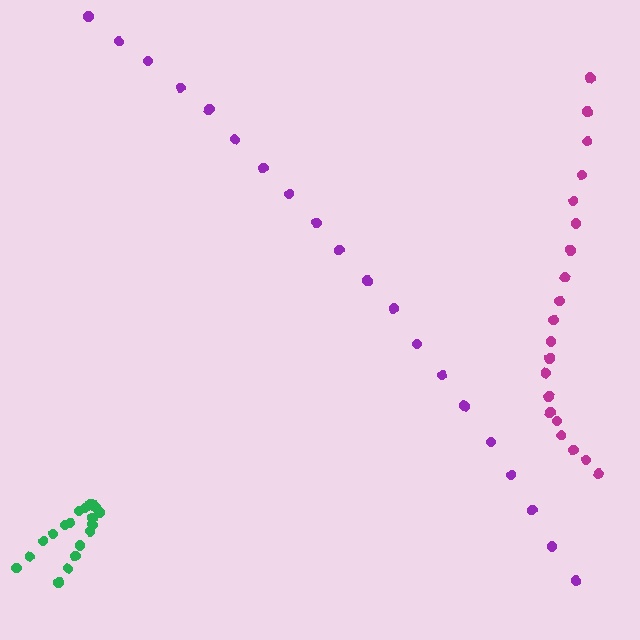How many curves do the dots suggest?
There are 3 distinct paths.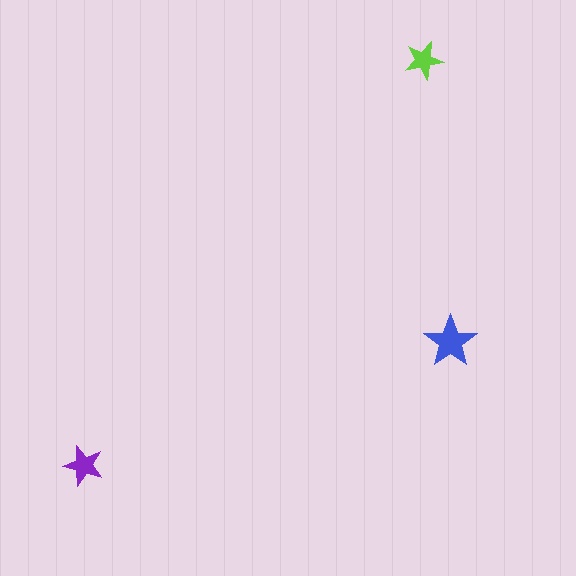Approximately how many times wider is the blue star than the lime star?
About 1.5 times wider.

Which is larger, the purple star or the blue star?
The blue one.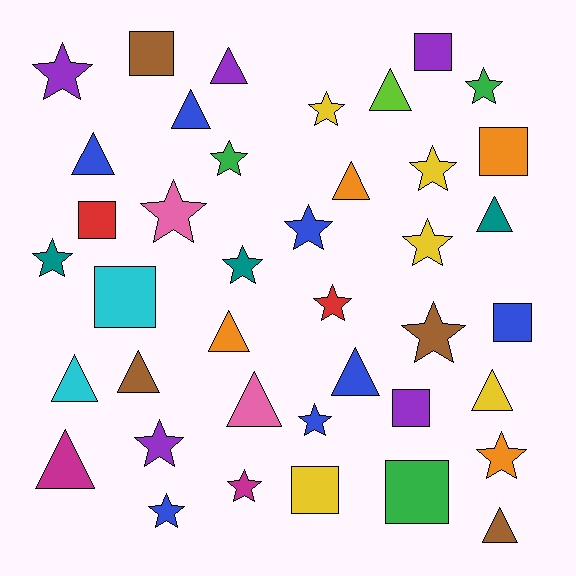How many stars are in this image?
There are 17 stars.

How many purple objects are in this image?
There are 5 purple objects.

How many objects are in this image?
There are 40 objects.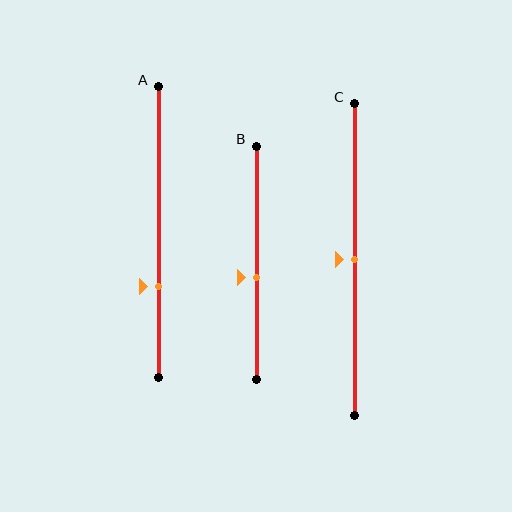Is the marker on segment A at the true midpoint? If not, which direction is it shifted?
No, the marker on segment A is shifted downward by about 19% of the segment length.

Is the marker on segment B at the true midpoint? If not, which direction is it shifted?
No, the marker on segment B is shifted downward by about 6% of the segment length.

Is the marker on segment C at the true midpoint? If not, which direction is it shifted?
Yes, the marker on segment C is at the true midpoint.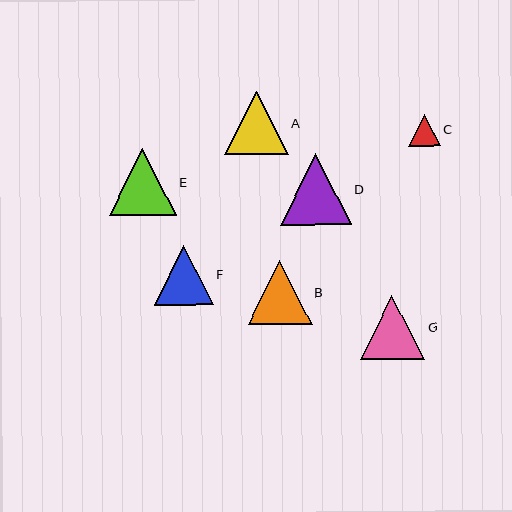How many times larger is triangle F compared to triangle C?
Triangle F is approximately 1.8 times the size of triangle C.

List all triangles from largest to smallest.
From largest to smallest: D, E, A, B, G, F, C.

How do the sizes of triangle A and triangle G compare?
Triangle A and triangle G are approximately the same size.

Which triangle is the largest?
Triangle D is the largest with a size of approximately 71 pixels.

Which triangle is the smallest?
Triangle C is the smallest with a size of approximately 32 pixels.